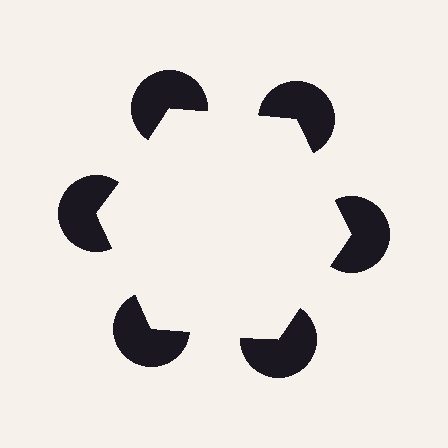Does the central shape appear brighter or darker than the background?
It typically appears slightly brighter than the background, even though no actual brightness change is drawn.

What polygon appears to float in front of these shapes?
An illusory hexagon — its edges are inferred from the aligned wedge cuts in the pac-man discs, not physically drawn.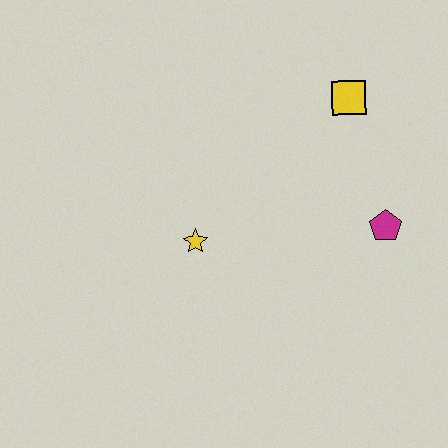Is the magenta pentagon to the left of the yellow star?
No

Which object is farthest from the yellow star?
The yellow square is farthest from the yellow star.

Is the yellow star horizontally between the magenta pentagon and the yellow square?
No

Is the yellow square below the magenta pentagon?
No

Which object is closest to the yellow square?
The magenta pentagon is closest to the yellow square.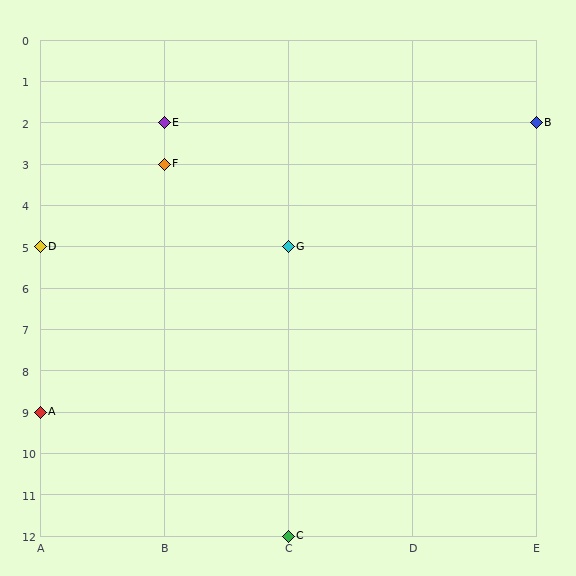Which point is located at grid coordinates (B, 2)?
Point E is at (B, 2).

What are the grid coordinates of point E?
Point E is at grid coordinates (B, 2).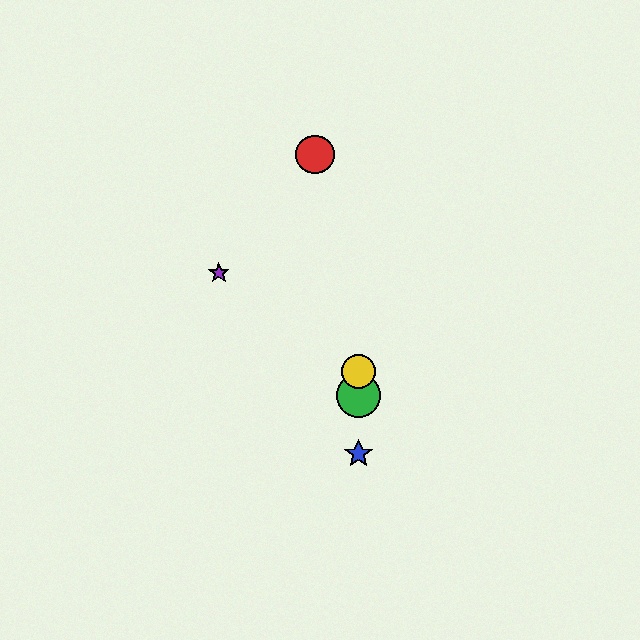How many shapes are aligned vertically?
3 shapes (the blue star, the green circle, the yellow circle) are aligned vertically.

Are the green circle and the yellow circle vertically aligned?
Yes, both are at x≈358.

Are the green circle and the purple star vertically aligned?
No, the green circle is at x≈358 and the purple star is at x≈219.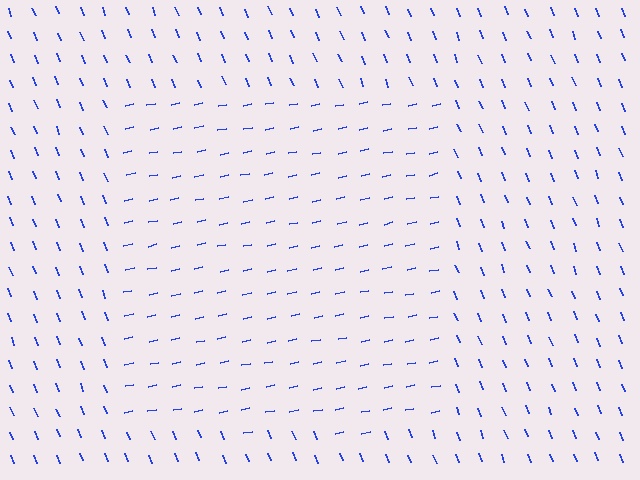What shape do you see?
I see a rectangle.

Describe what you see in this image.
The image is filled with small blue line segments. A rectangle region in the image has lines oriented differently from the surrounding lines, creating a visible texture boundary.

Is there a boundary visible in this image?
Yes, there is a texture boundary formed by a change in line orientation.